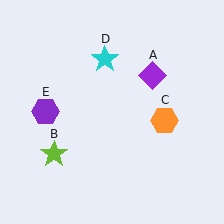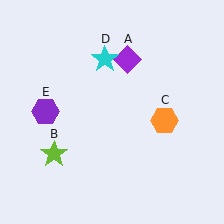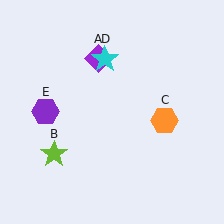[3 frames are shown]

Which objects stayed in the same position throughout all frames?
Lime star (object B) and orange hexagon (object C) and cyan star (object D) and purple hexagon (object E) remained stationary.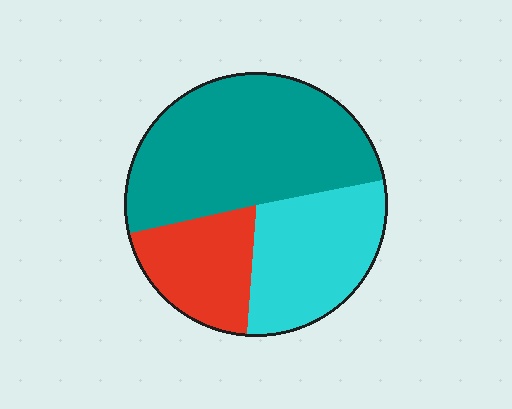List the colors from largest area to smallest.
From largest to smallest: teal, cyan, red.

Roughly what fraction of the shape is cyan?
Cyan covers roughly 30% of the shape.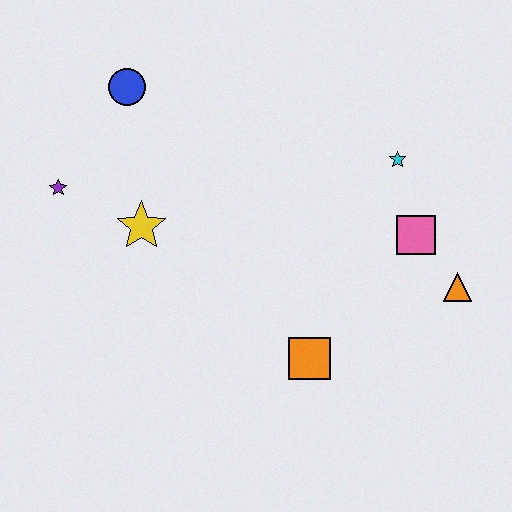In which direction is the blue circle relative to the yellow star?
The blue circle is above the yellow star.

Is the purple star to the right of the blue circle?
No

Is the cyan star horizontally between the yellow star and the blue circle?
No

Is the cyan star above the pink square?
Yes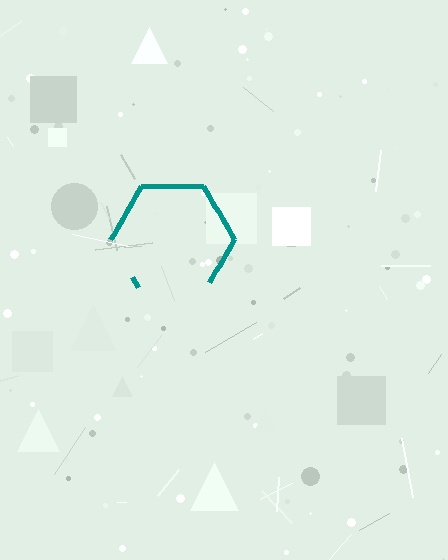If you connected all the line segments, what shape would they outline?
They would outline a hexagon.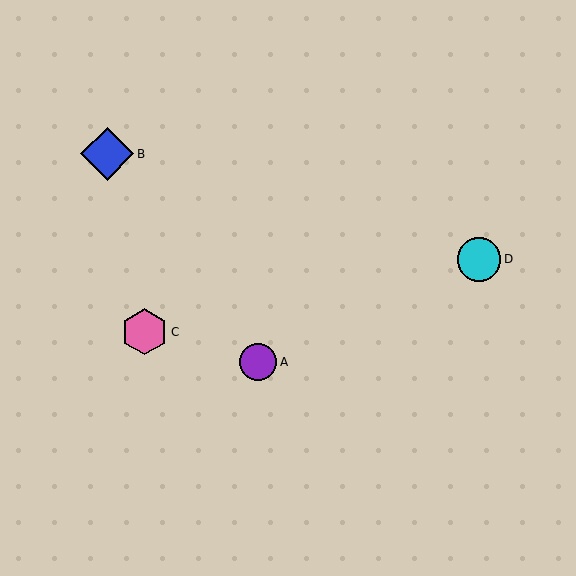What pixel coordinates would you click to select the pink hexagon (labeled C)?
Click at (145, 332) to select the pink hexagon C.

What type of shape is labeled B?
Shape B is a blue diamond.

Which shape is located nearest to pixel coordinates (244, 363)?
The purple circle (labeled A) at (258, 362) is nearest to that location.